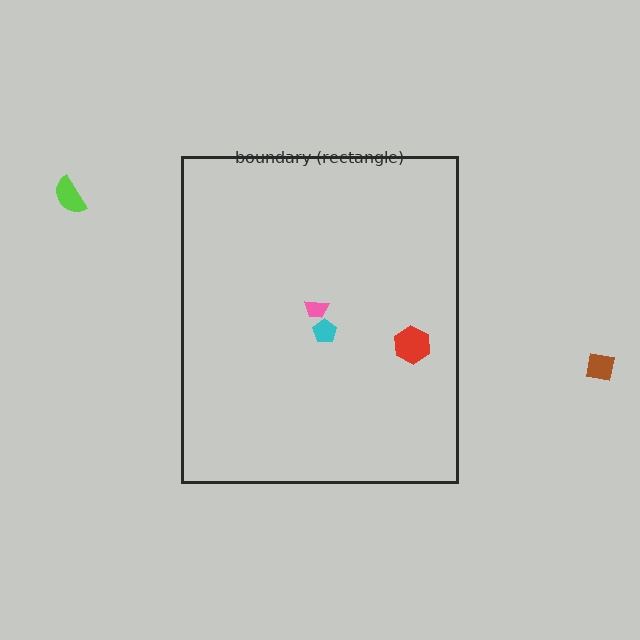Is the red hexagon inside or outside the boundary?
Inside.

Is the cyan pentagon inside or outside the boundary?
Inside.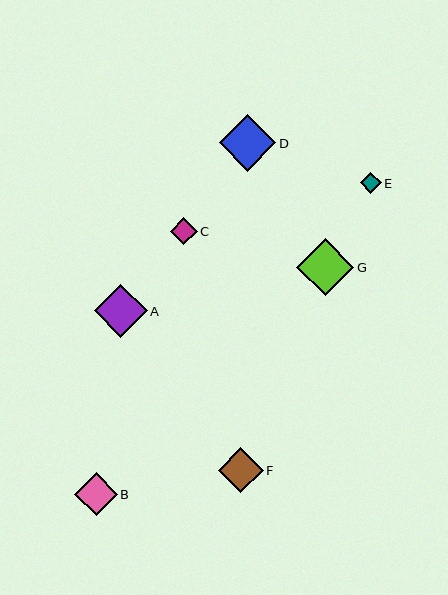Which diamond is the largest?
Diamond G is the largest with a size of approximately 57 pixels.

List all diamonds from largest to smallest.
From largest to smallest: G, D, A, F, B, C, E.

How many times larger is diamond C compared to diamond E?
Diamond C is approximately 1.3 times the size of diamond E.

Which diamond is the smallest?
Diamond E is the smallest with a size of approximately 21 pixels.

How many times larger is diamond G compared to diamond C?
Diamond G is approximately 2.1 times the size of diamond C.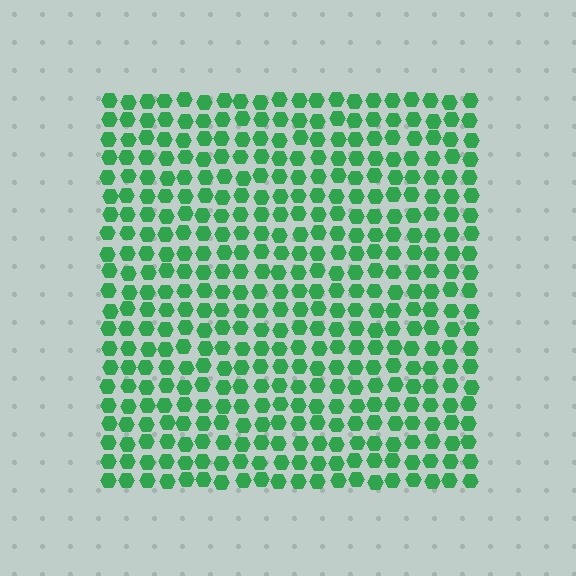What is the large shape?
The large shape is a square.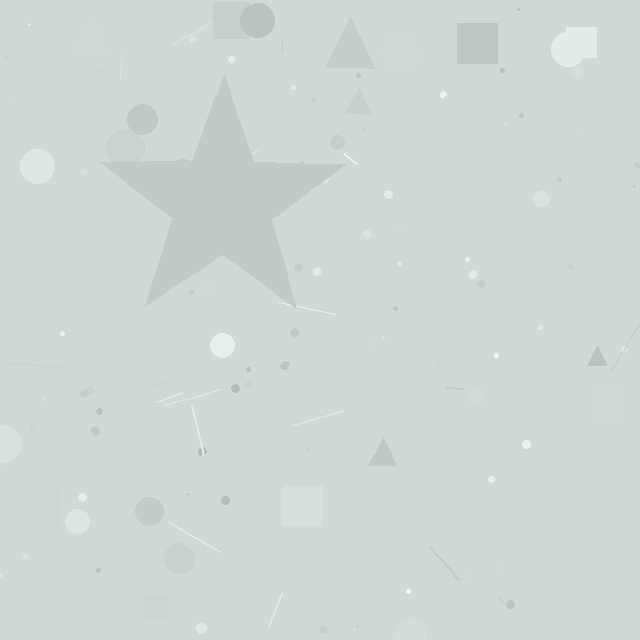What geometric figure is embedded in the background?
A star is embedded in the background.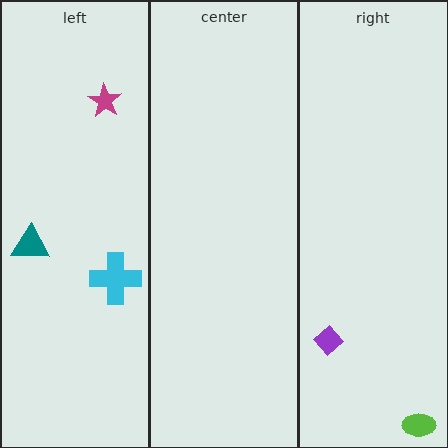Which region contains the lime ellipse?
The right region.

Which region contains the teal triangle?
The left region.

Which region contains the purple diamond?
The right region.